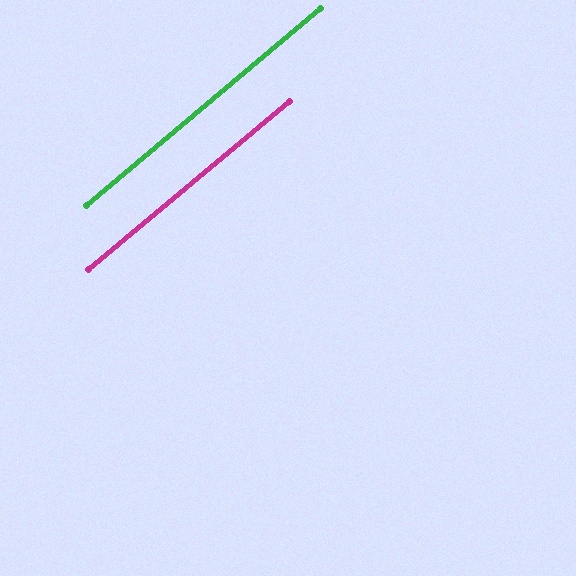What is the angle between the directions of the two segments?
Approximately 0 degrees.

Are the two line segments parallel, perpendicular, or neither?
Parallel — their directions differ by only 0.3°.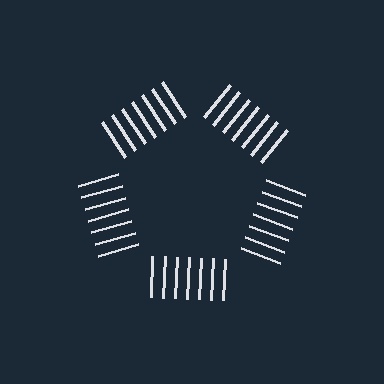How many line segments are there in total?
35 — 7 along each of the 5 edges.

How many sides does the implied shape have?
5 sides — the line-ends trace a pentagon.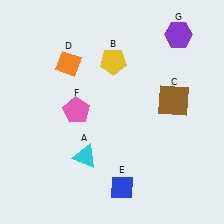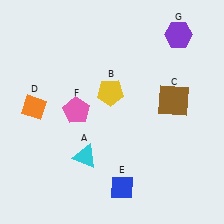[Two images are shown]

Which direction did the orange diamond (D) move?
The orange diamond (D) moved down.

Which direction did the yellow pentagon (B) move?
The yellow pentagon (B) moved down.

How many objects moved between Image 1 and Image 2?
2 objects moved between the two images.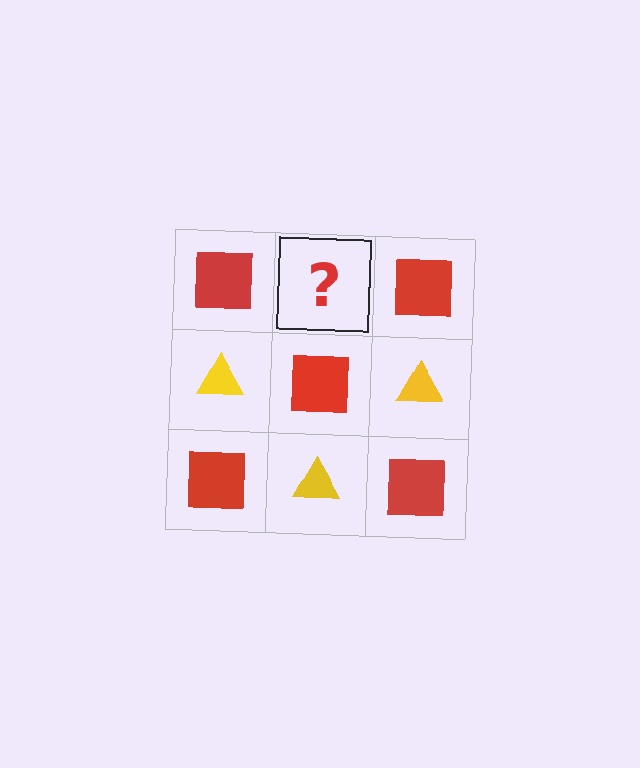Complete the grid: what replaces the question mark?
The question mark should be replaced with a yellow triangle.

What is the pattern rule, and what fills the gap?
The rule is that it alternates red square and yellow triangle in a checkerboard pattern. The gap should be filled with a yellow triangle.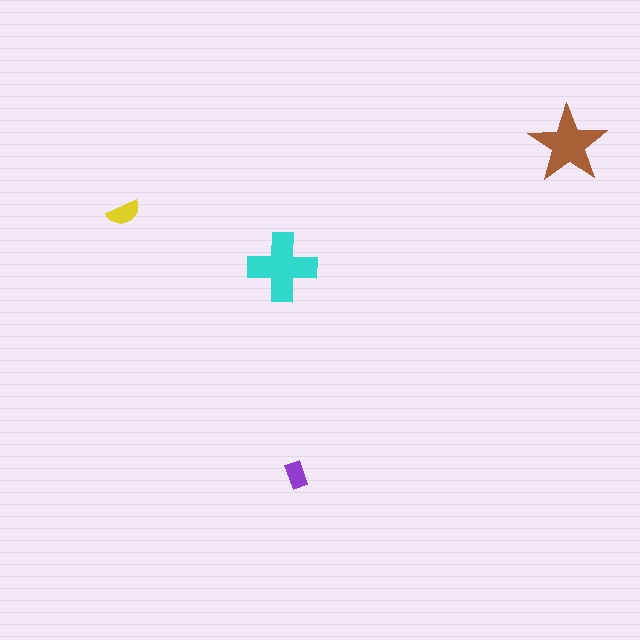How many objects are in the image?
There are 4 objects in the image.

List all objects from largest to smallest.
The cyan cross, the brown star, the yellow semicircle, the purple rectangle.